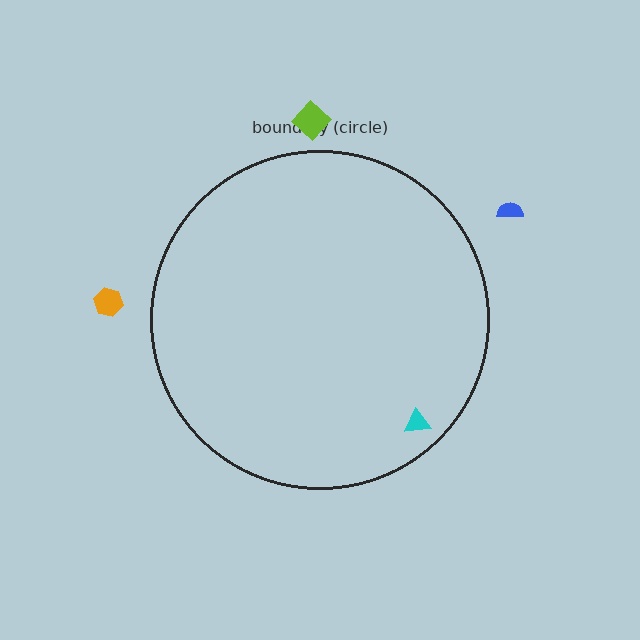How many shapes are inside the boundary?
1 inside, 3 outside.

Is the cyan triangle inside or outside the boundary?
Inside.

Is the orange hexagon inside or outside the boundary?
Outside.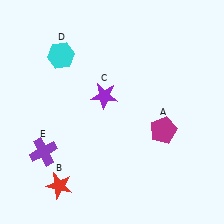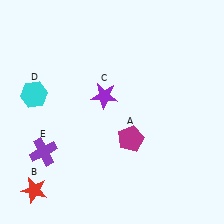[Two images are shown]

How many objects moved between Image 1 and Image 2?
3 objects moved between the two images.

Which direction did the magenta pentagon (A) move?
The magenta pentagon (A) moved left.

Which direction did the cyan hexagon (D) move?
The cyan hexagon (D) moved down.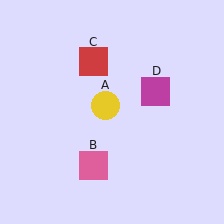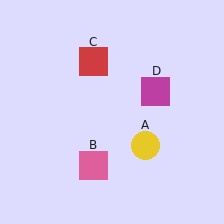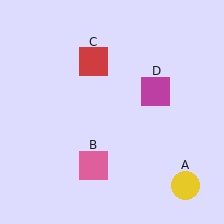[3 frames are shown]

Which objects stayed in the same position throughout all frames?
Pink square (object B) and red square (object C) and magenta square (object D) remained stationary.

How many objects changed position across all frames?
1 object changed position: yellow circle (object A).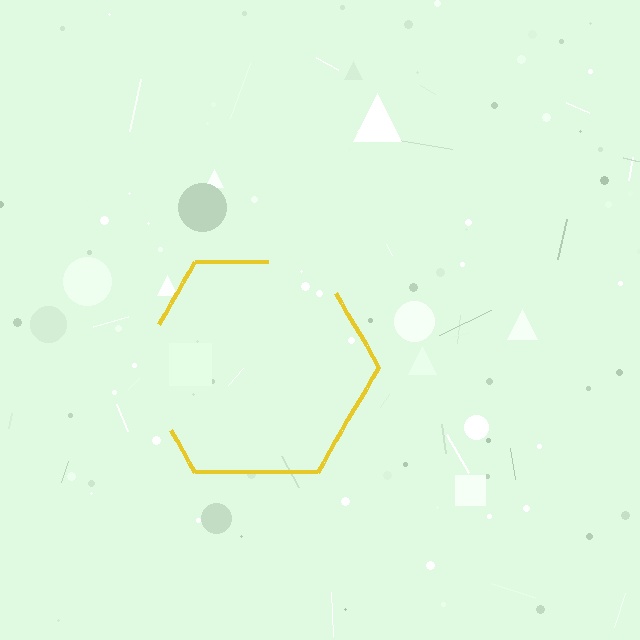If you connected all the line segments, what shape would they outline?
They would outline a hexagon.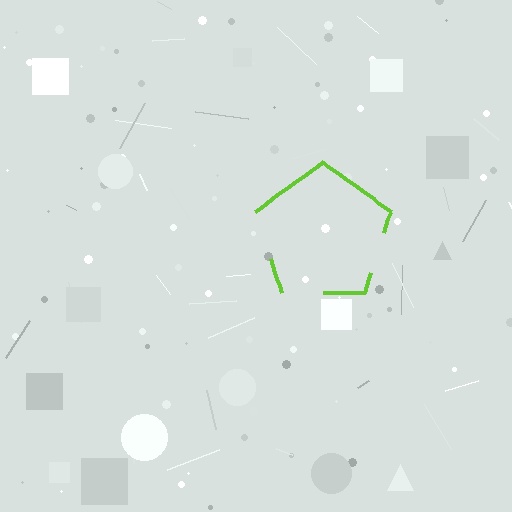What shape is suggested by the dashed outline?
The dashed outline suggests a pentagon.